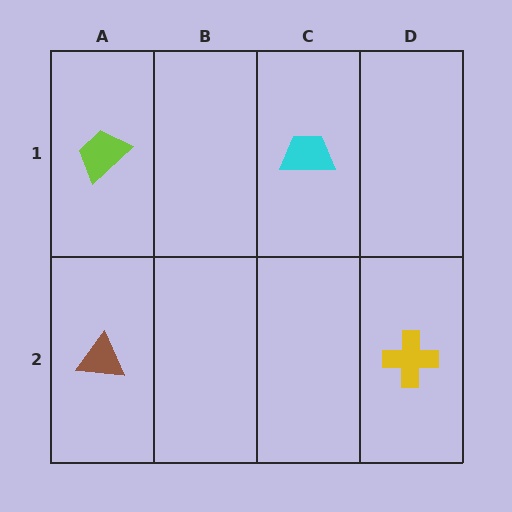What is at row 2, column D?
A yellow cross.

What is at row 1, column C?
A cyan trapezoid.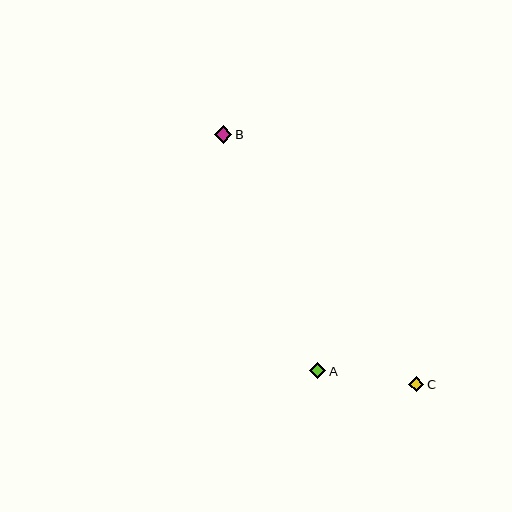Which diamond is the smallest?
Diamond C is the smallest with a size of approximately 16 pixels.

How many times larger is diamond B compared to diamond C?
Diamond B is approximately 1.1 times the size of diamond C.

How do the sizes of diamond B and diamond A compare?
Diamond B and diamond A are approximately the same size.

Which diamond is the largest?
Diamond B is the largest with a size of approximately 17 pixels.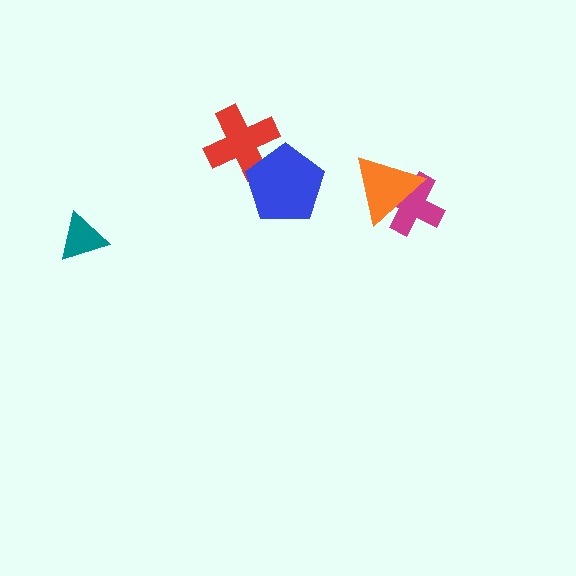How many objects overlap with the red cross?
1 object overlaps with the red cross.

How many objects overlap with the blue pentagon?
1 object overlaps with the blue pentagon.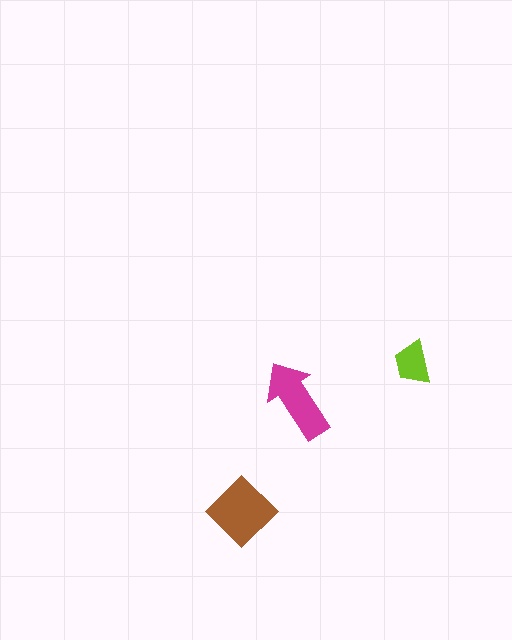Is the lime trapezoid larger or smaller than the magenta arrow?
Smaller.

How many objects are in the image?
There are 3 objects in the image.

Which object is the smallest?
The lime trapezoid.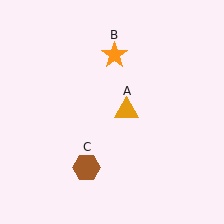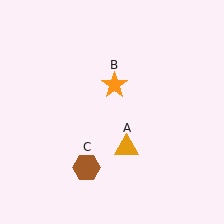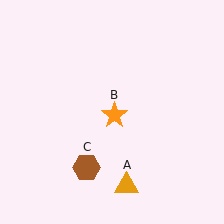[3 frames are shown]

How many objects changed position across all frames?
2 objects changed position: orange triangle (object A), orange star (object B).